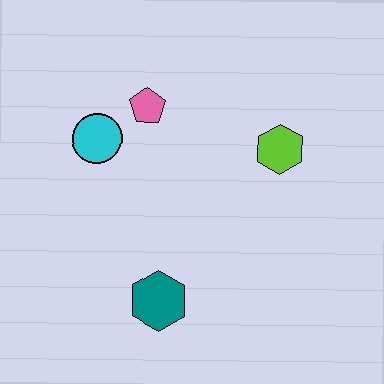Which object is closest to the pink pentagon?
The cyan circle is closest to the pink pentagon.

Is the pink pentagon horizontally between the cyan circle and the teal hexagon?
Yes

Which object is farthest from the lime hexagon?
The teal hexagon is farthest from the lime hexagon.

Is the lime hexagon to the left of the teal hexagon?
No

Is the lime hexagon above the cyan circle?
No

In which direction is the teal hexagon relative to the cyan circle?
The teal hexagon is below the cyan circle.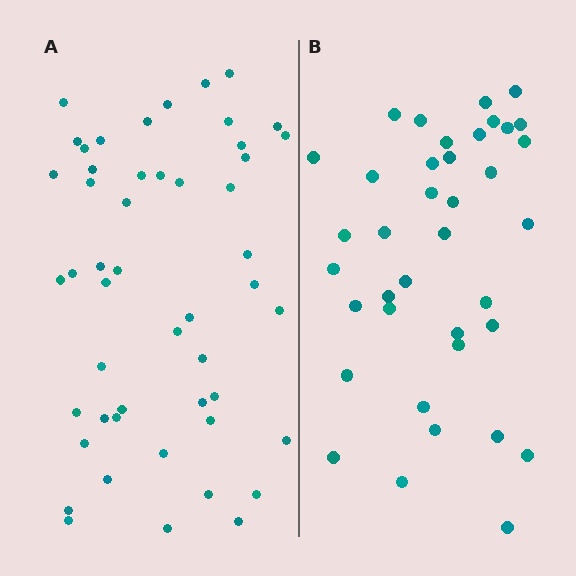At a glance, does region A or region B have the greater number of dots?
Region A (the left region) has more dots.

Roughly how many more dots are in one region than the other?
Region A has roughly 12 or so more dots than region B.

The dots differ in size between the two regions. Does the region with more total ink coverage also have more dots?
No. Region B has more total ink coverage because its dots are larger, but region A actually contains more individual dots. Total area can be misleading — the number of items is what matters here.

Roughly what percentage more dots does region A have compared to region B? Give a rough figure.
About 30% more.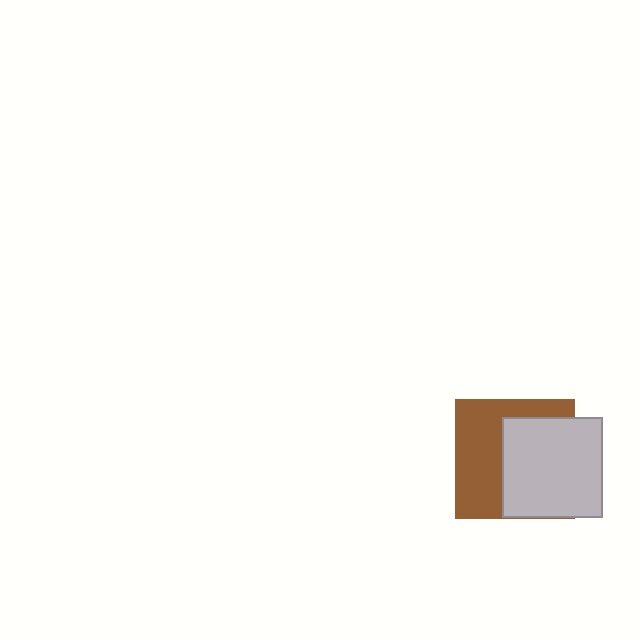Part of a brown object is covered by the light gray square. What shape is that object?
It is a square.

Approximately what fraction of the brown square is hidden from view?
Roughly 51% of the brown square is hidden behind the light gray square.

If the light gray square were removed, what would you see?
You would see the complete brown square.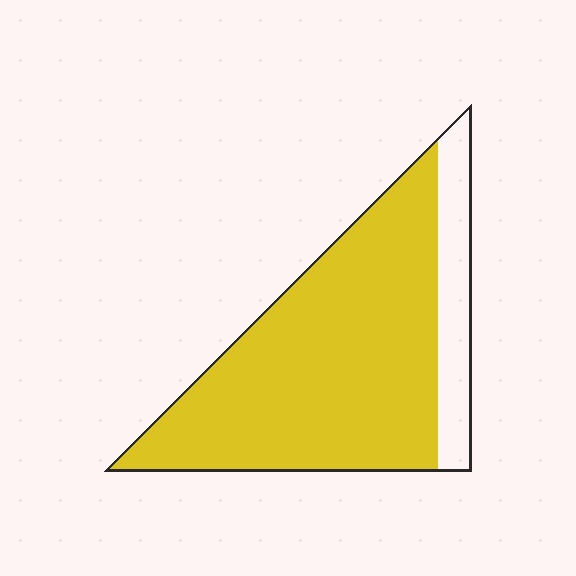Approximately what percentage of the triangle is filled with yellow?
Approximately 80%.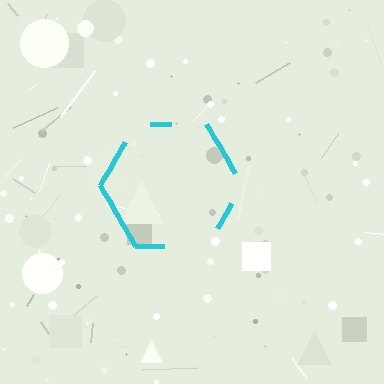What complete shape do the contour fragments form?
The contour fragments form a hexagon.